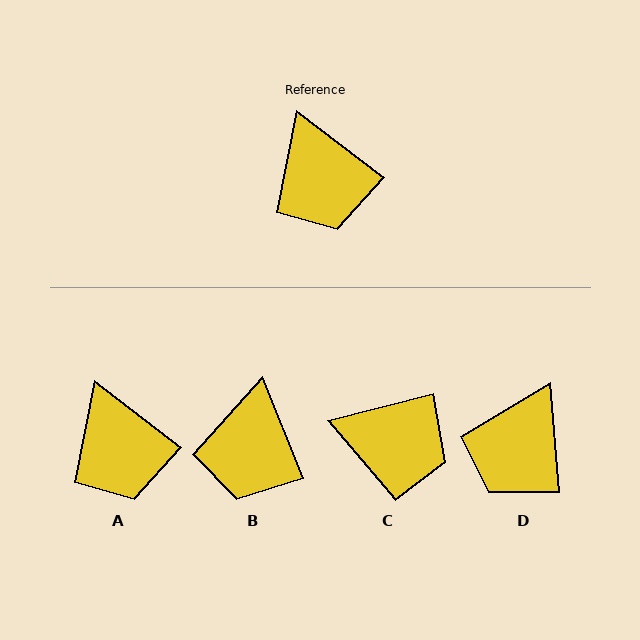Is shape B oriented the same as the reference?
No, it is off by about 31 degrees.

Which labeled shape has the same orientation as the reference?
A.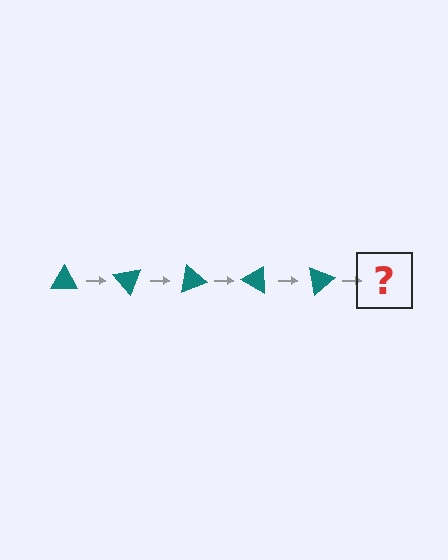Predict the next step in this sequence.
The next step is a teal triangle rotated 250 degrees.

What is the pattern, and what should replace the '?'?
The pattern is that the triangle rotates 50 degrees each step. The '?' should be a teal triangle rotated 250 degrees.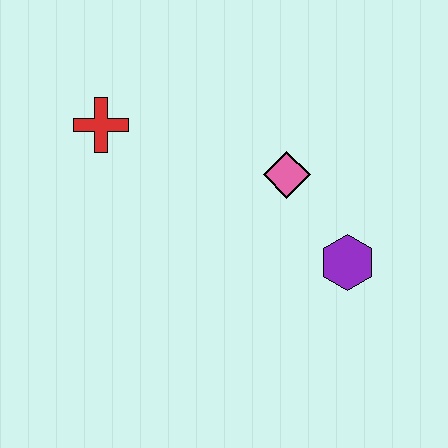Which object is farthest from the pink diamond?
The red cross is farthest from the pink diamond.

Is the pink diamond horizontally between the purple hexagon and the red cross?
Yes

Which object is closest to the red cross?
The pink diamond is closest to the red cross.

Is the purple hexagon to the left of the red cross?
No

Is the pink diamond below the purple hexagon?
No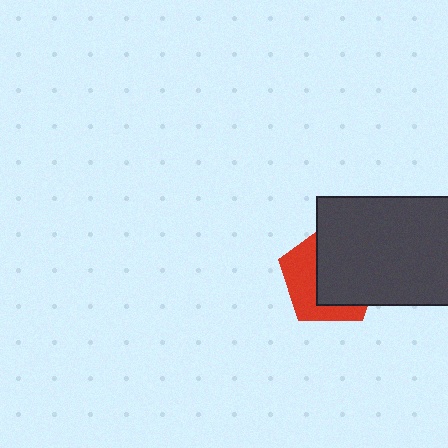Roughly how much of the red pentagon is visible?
A small part of it is visible (roughly 41%).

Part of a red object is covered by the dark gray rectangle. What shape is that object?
It is a pentagon.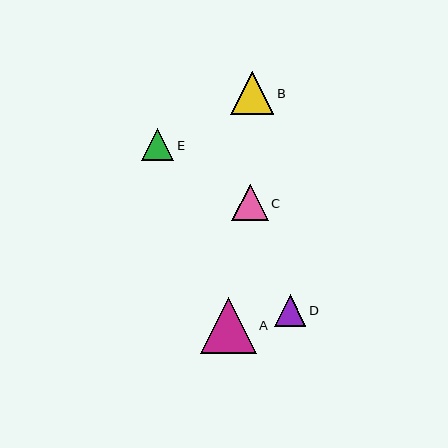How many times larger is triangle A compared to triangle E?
Triangle A is approximately 1.7 times the size of triangle E.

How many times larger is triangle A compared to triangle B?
Triangle A is approximately 1.3 times the size of triangle B.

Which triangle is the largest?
Triangle A is the largest with a size of approximately 56 pixels.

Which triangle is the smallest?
Triangle D is the smallest with a size of approximately 31 pixels.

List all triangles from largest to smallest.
From largest to smallest: A, B, C, E, D.